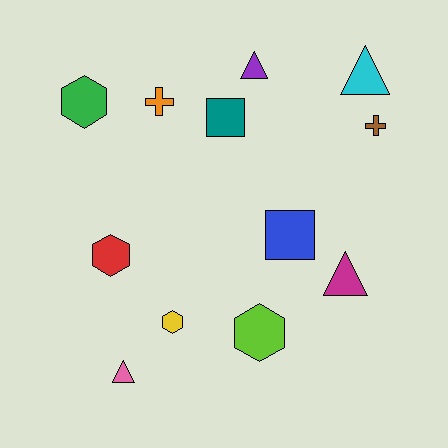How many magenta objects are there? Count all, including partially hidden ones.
There is 1 magenta object.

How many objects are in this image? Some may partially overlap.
There are 12 objects.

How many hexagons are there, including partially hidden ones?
There are 4 hexagons.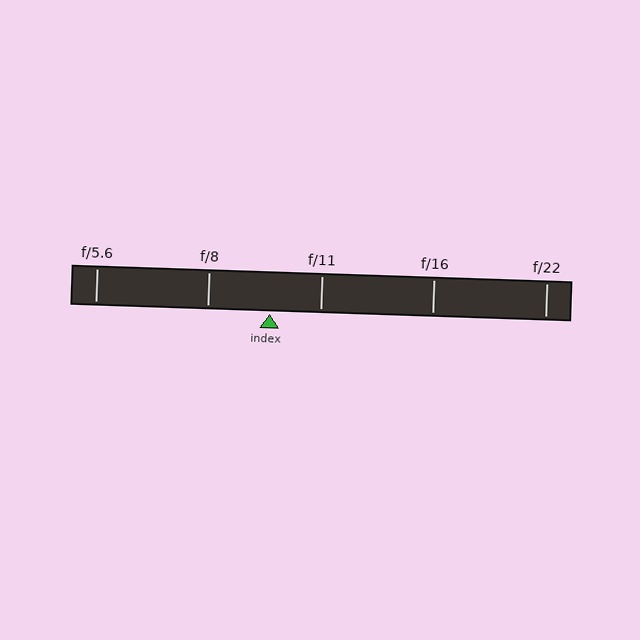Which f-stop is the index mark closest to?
The index mark is closest to f/11.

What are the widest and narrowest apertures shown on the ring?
The widest aperture shown is f/5.6 and the narrowest is f/22.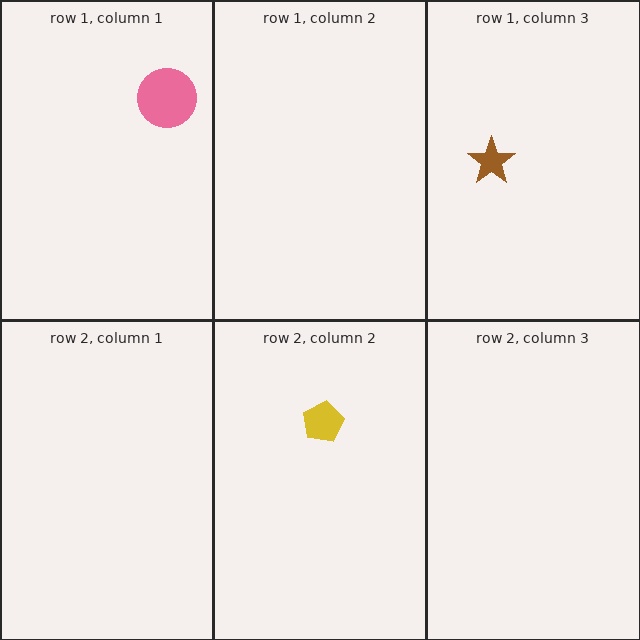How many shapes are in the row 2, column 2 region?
1.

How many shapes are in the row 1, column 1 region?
1.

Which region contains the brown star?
The row 1, column 3 region.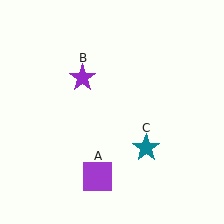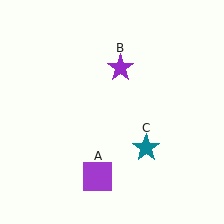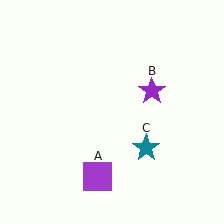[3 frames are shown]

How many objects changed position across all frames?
1 object changed position: purple star (object B).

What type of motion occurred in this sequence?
The purple star (object B) rotated clockwise around the center of the scene.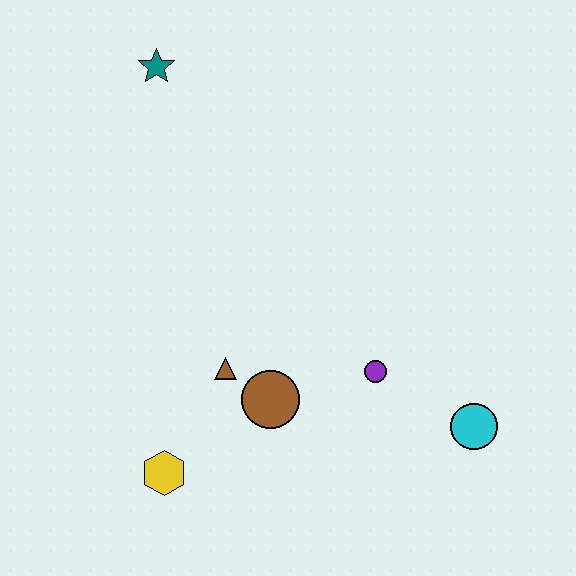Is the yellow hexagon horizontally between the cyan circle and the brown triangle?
No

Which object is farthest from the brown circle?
The teal star is farthest from the brown circle.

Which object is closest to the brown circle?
The brown triangle is closest to the brown circle.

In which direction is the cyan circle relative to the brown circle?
The cyan circle is to the right of the brown circle.